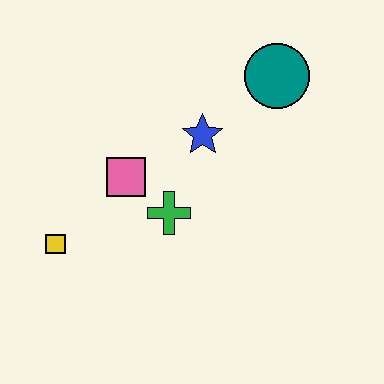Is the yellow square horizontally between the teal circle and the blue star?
No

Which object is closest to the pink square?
The green cross is closest to the pink square.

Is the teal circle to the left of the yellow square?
No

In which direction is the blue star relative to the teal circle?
The blue star is to the left of the teal circle.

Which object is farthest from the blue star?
The yellow square is farthest from the blue star.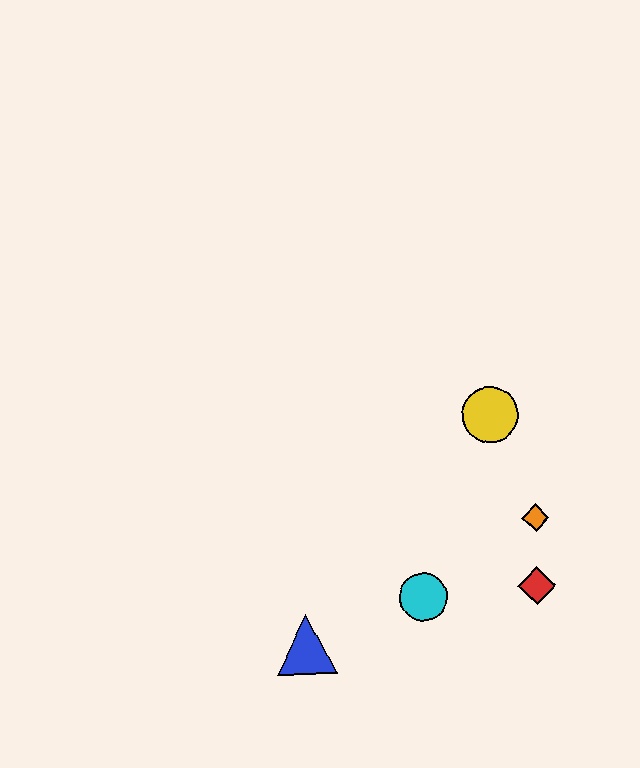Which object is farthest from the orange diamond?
The blue triangle is farthest from the orange diamond.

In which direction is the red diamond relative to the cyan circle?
The red diamond is to the right of the cyan circle.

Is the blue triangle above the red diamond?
No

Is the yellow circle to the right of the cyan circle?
Yes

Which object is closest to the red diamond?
The orange diamond is closest to the red diamond.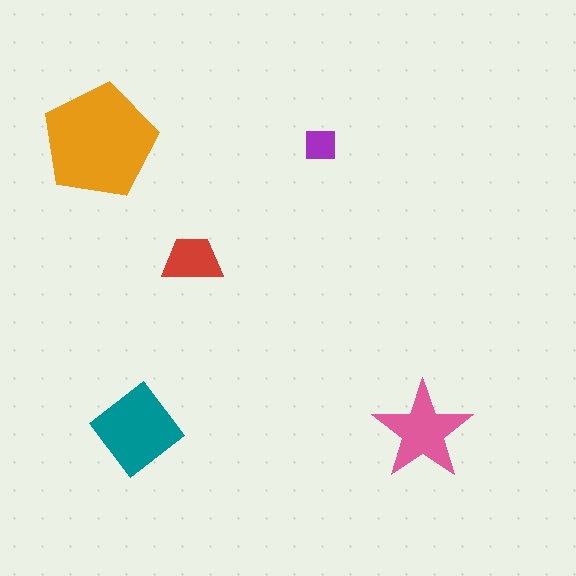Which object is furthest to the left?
The orange pentagon is leftmost.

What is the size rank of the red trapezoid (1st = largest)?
4th.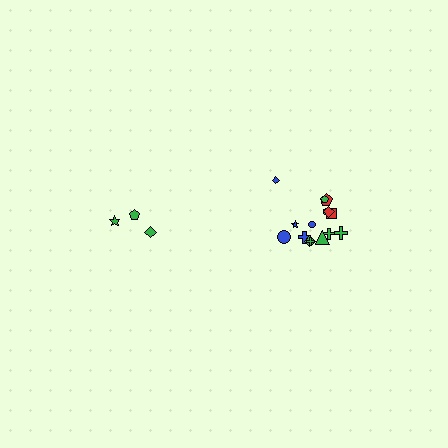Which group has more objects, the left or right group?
The right group.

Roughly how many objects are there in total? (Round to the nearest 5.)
Roughly 20 objects in total.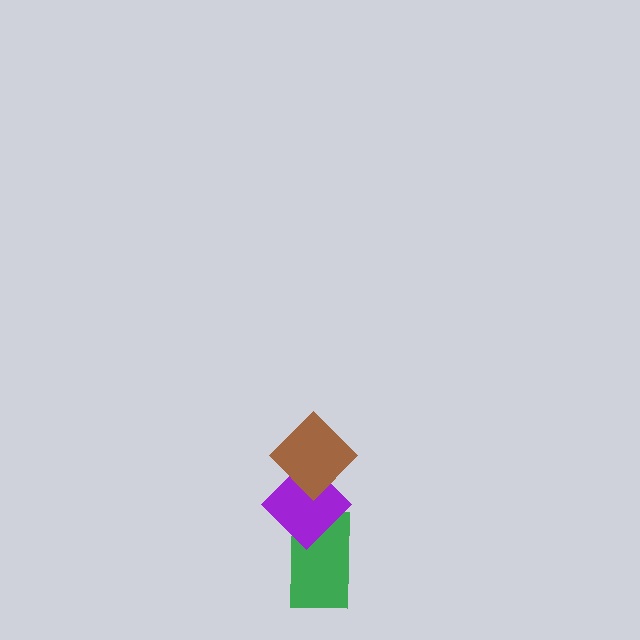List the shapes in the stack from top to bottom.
From top to bottom: the brown diamond, the purple diamond, the green rectangle.